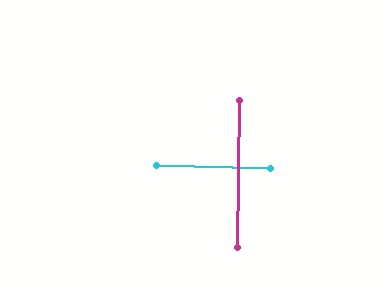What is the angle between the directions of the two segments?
Approximately 89 degrees.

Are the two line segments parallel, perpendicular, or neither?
Perpendicular — they meet at approximately 89°.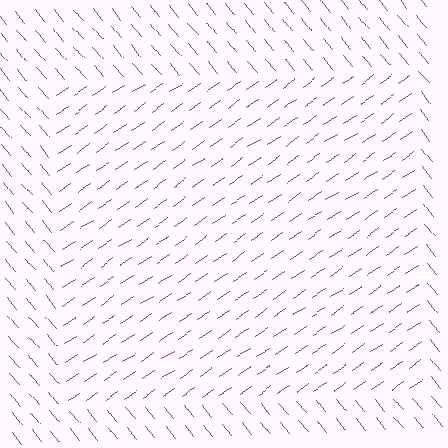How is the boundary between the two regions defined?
The boundary is defined purely by a change in line orientation (approximately 85 degrees difference). All lines are the same color and thickness.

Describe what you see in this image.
The image is filled with small purple line segments. A rectangle region in the image has lines oriented differently from the surrounding lines, creating a visible texture boundary.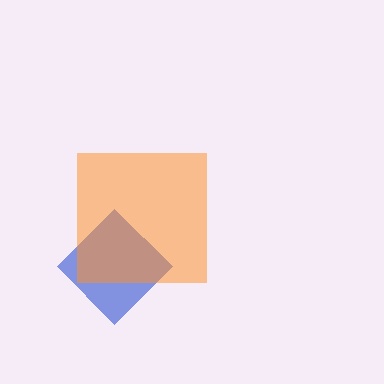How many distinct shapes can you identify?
There are 2 distinct shapes: a blue diamond, an orange square.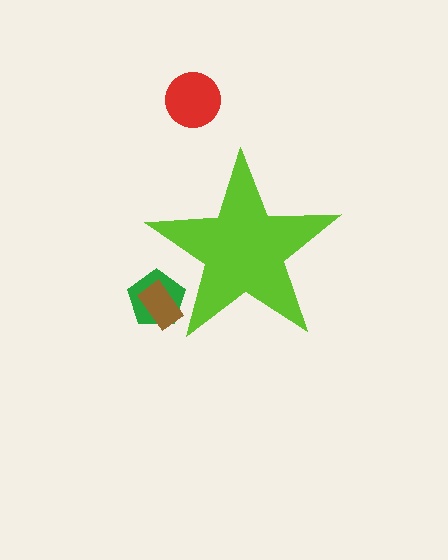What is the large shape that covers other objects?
A lime star.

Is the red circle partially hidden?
No, the red circle is fully visible.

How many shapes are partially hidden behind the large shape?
2 shapes are partially hidden.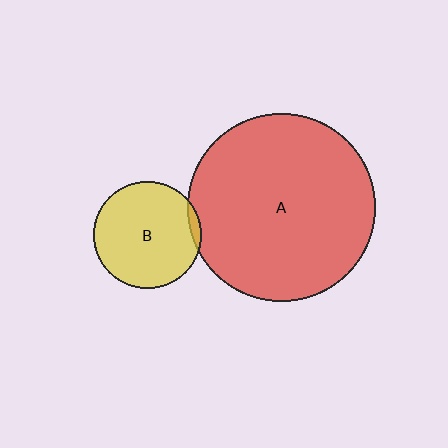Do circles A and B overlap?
Yes.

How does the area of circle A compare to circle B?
Approximately 3.1 times.